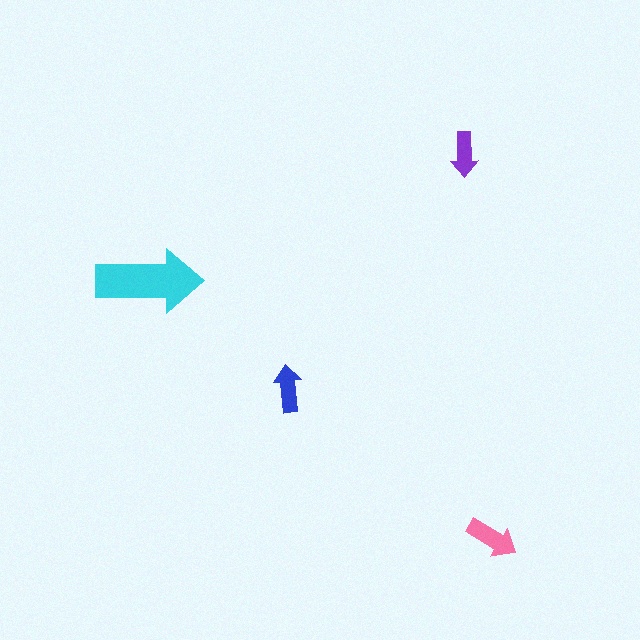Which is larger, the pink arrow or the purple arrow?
The pink one.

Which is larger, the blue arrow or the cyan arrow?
The cyan one.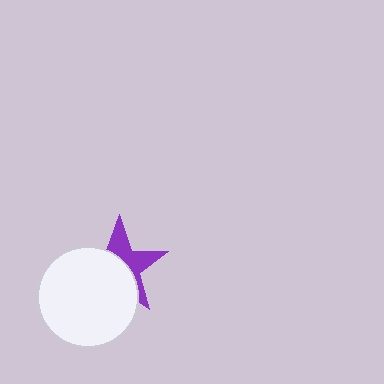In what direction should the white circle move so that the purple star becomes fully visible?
The white circle should move toward the lower-left. That is the shortest direction to clear the overlap and leave the purple star fully visible.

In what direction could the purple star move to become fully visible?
The purple star could move toward the upper-right. That would shift it out from behind the white circle entirely.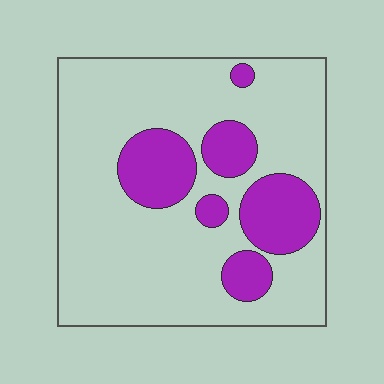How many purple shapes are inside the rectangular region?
6.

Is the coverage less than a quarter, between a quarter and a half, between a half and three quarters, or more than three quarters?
Less than a quarter.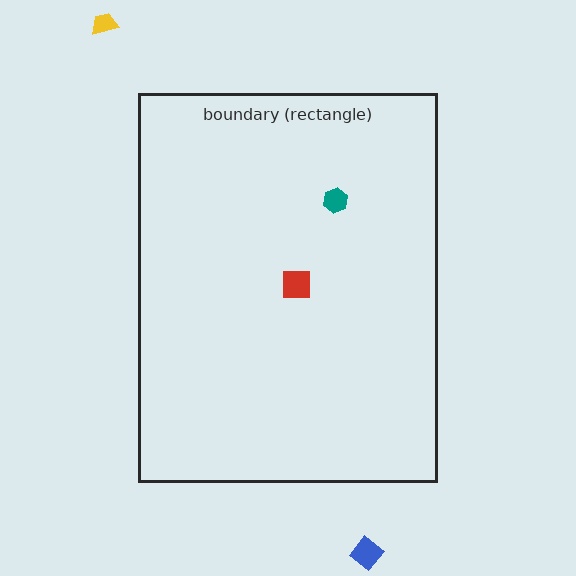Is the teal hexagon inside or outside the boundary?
Inside.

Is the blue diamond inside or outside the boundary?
Outside.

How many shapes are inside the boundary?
2 inside, 2 outside.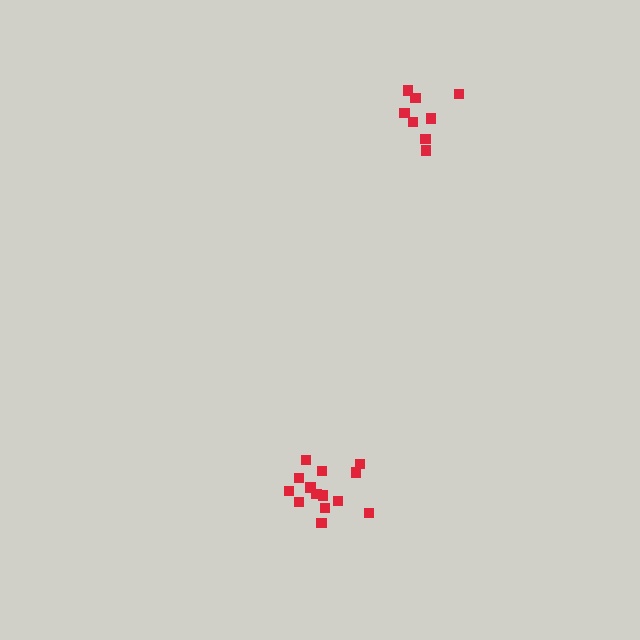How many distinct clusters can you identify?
There are 2 distinct clusters.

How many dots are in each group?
Group 1: 14 dots, Group 2: 8 dots (22 total).